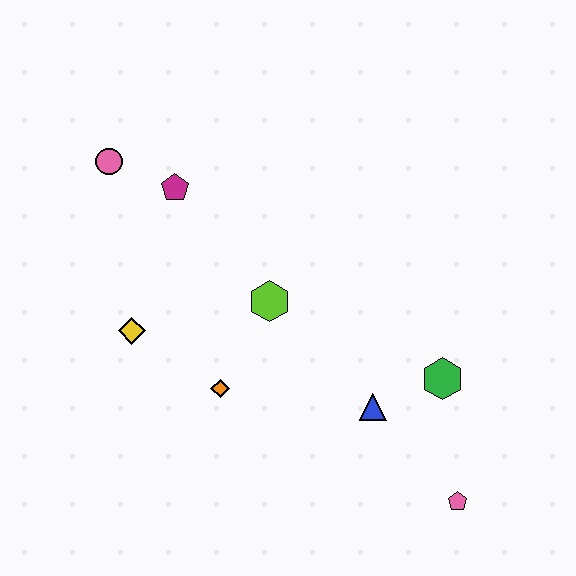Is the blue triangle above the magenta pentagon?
No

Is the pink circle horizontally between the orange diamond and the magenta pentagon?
No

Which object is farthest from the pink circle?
The pink pentagon is farthest from the pink circle.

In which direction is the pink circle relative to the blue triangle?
The pink circle is to the left of the blue triangle.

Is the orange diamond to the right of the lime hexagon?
No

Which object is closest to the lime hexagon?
The orange diamond is closest to the lime hexagon.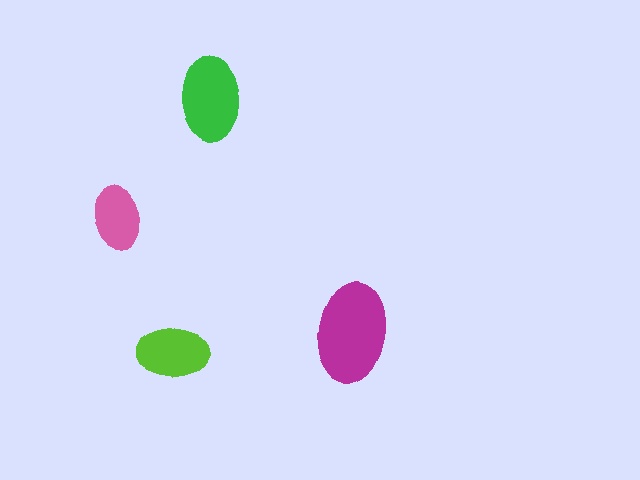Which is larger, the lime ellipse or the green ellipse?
The green one.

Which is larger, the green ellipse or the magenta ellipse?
The magenta one.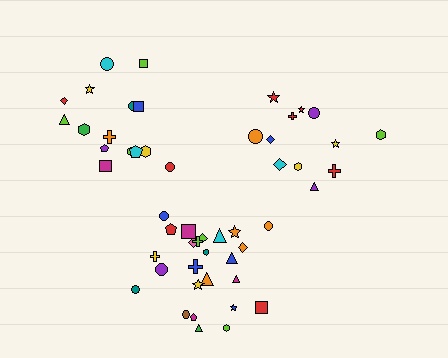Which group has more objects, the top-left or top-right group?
The top-left group.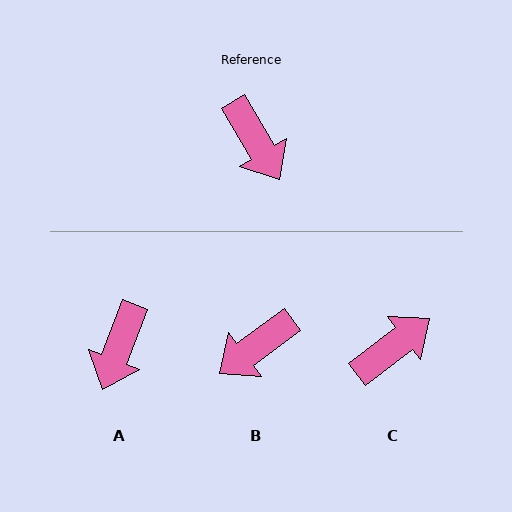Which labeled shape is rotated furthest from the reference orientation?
C, about 97 degrees away.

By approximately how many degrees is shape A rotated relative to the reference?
Approximately 51 degrees clockwise.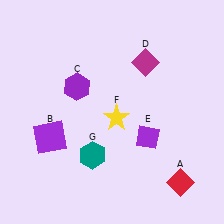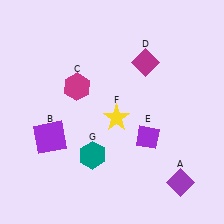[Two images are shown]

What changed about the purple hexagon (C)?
In Image 1, C is purple. In Image 2, it changed to magenta.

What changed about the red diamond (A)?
In Image 1, A is red. In Image 2, it changed to purple.